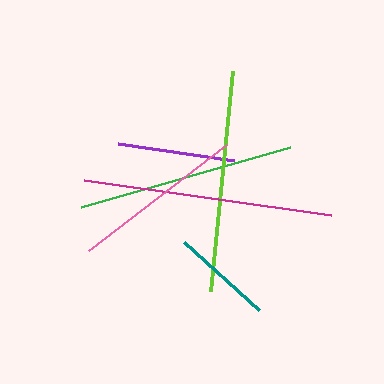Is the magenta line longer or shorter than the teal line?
The magenta line is longer than the teal line.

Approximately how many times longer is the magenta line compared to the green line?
The magenta line is approximately 1.1 times the length of the green line.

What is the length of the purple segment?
The purple segment is approximately 117 pixels long.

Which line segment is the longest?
The magenta line is the longest at approximately 250 pixels.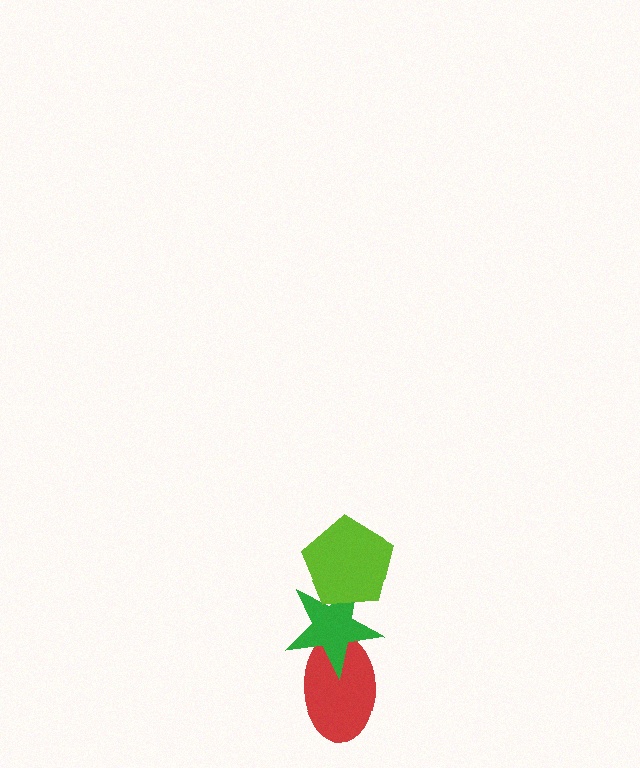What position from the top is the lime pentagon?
The lime pentagon is 1st from the top.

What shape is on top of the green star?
The lime pentagon is on top of the green star.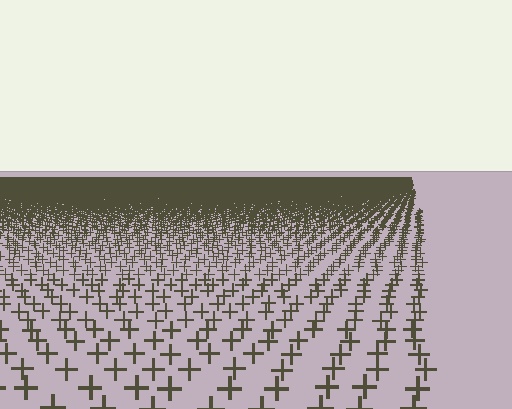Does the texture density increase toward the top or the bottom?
Density increases toward the top.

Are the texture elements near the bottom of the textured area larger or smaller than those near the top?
Larger. Near the bottom, elements are closer to the viewer and appear at a bigger on-screen size.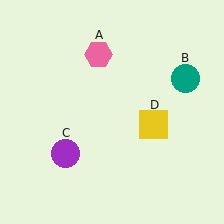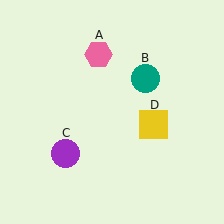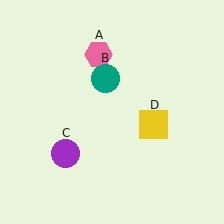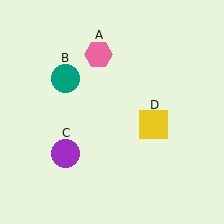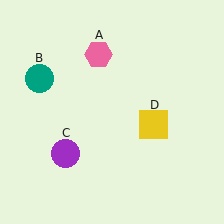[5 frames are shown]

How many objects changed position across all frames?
1 object changed position: teal circle (object B).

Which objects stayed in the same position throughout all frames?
Pink hexagon (object A) and purple circle (object C) and yellow square (object D) remained stationary.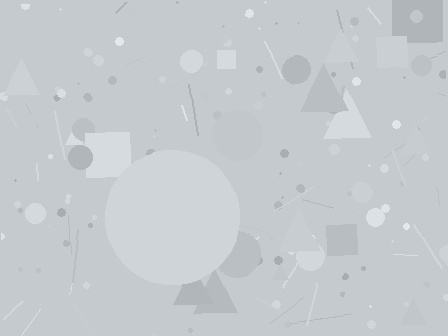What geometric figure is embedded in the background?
A circle is embedded in the background.